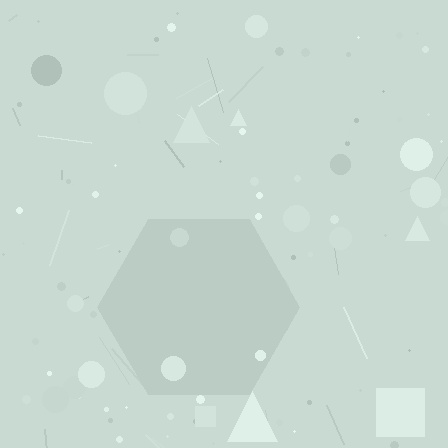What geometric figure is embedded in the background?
A hexagon is embedded in the background.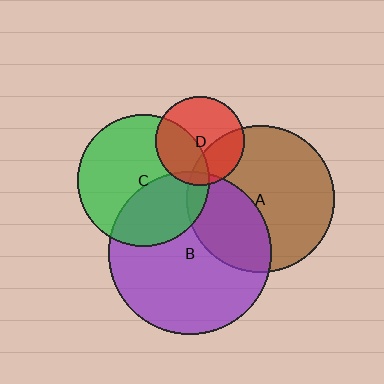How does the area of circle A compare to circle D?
Approximately 2.7 times.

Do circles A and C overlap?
Yes.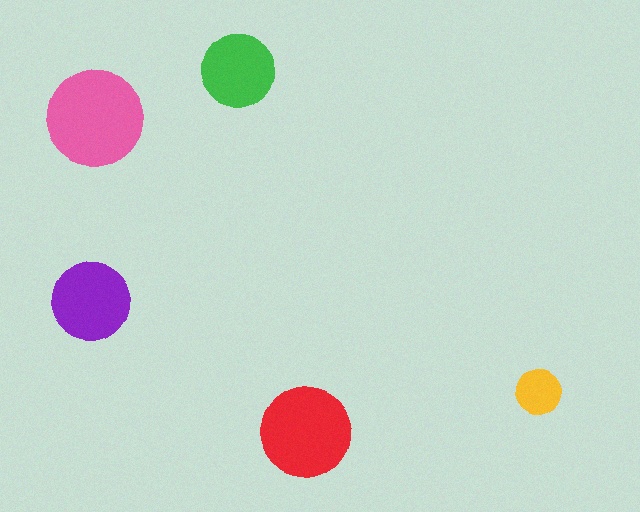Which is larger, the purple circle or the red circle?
The red one.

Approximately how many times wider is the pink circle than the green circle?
About 1.5 times wider.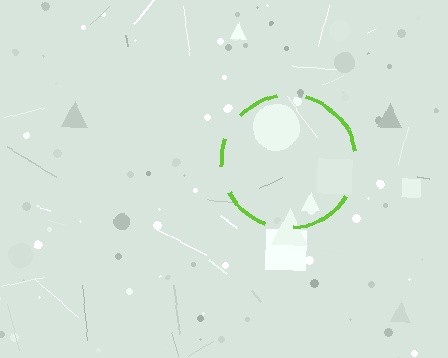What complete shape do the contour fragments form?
The contour fragments form a circle.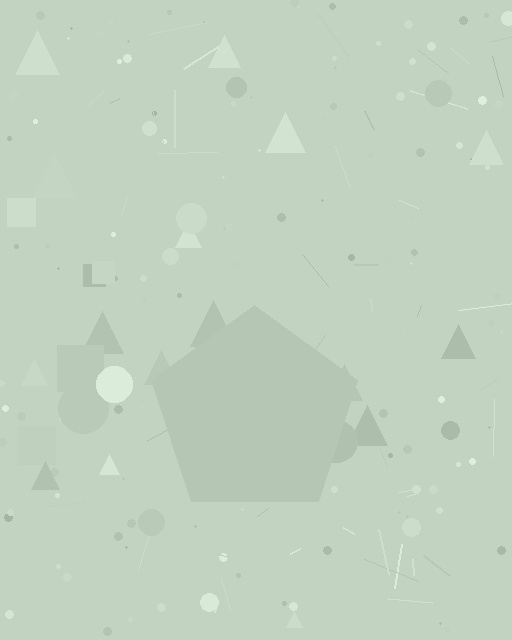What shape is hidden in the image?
A pentagon is hidden in the image.